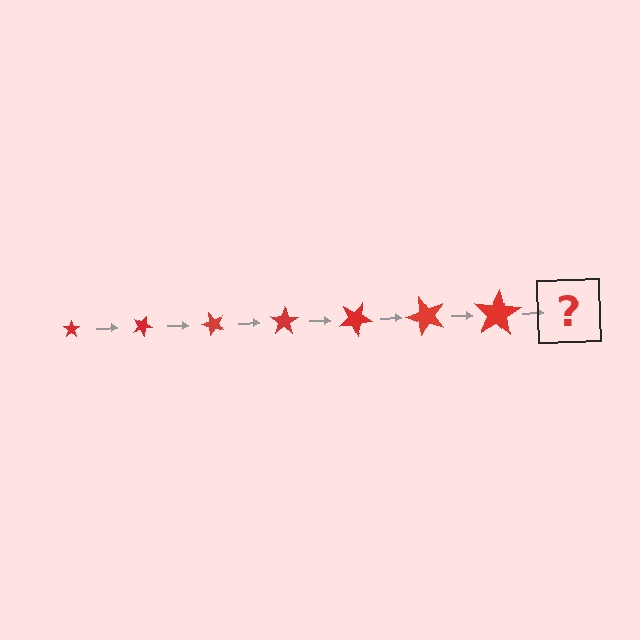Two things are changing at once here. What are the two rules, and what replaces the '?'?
The two rules are that the star grows larger each step and it rotates 25 degrees each step. The '?' should be a star, larger than the previous one and rotated 175 degrees from the start.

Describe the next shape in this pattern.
It should be a star, larger than the previous one and rotated 175 degrees from the start.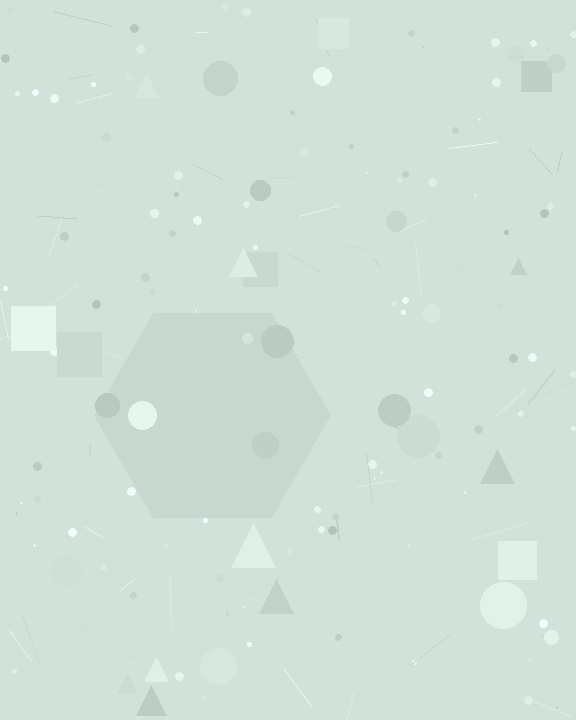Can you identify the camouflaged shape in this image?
The camouflaged shape is a hexagon.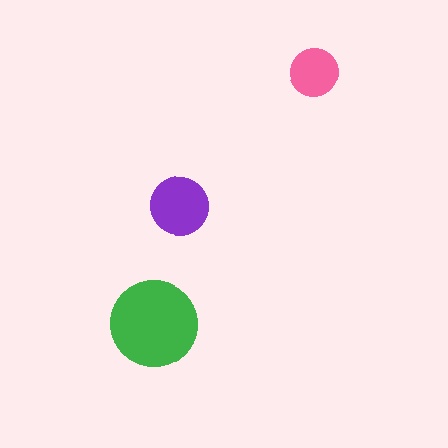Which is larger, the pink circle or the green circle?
The green one.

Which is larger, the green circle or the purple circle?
The green one.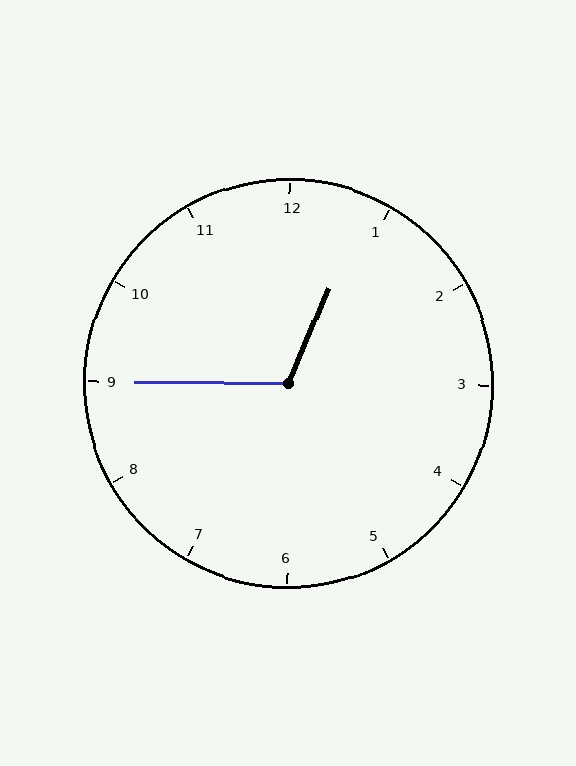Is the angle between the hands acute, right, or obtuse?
It is obtuse.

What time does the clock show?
12:45.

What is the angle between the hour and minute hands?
Approximately 112 degrees.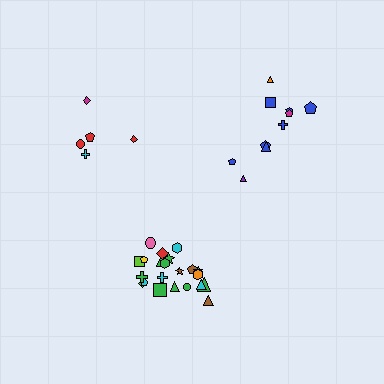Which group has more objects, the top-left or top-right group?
The top-right group.